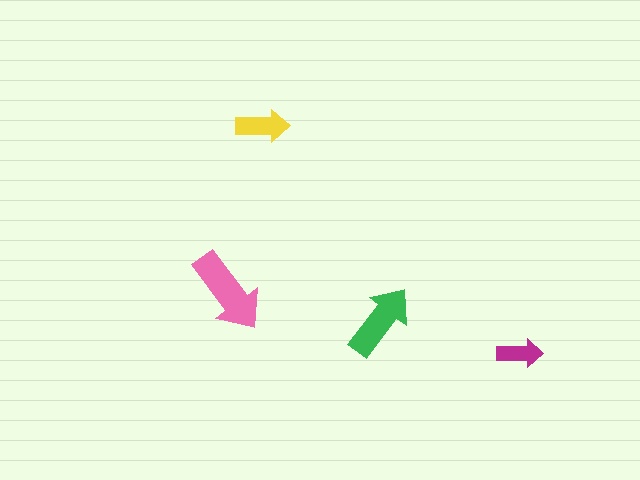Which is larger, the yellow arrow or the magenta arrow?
The yellow one.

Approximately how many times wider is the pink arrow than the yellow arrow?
About 1.5 times wider.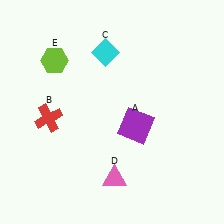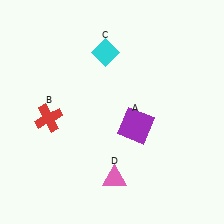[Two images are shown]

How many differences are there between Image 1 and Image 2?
There is 1 difference between the two images.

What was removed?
The lime hexagon (E) was removed in Image 2.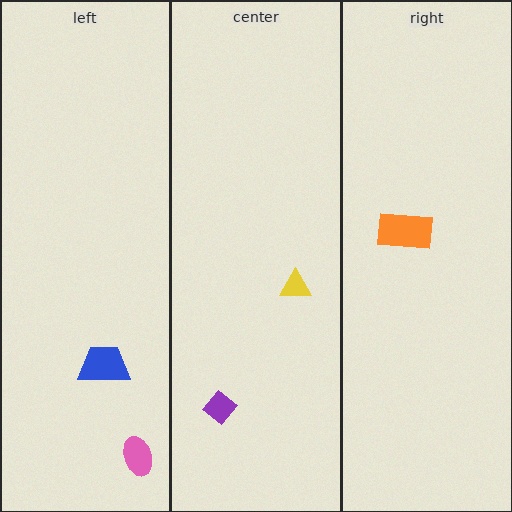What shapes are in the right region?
The orange rectangle.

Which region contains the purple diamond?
The center region.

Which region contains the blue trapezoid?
The left region.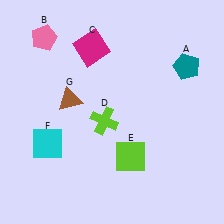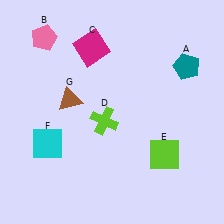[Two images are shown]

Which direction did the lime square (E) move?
The lime square (E) moved right.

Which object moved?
The lime square (E) moved right.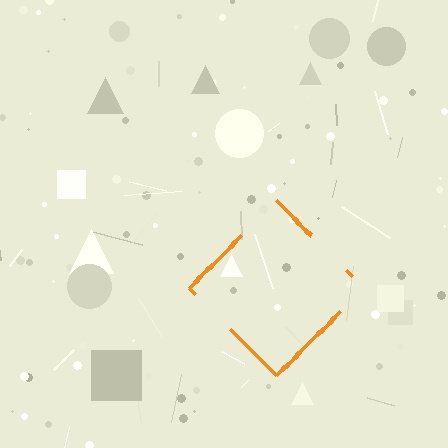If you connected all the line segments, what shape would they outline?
They would outline a diamond.